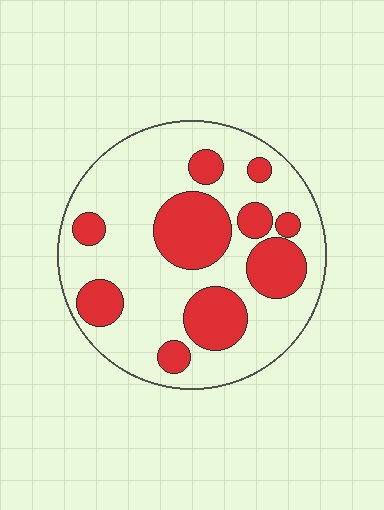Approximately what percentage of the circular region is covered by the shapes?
Approximately 30%.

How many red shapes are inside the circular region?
10.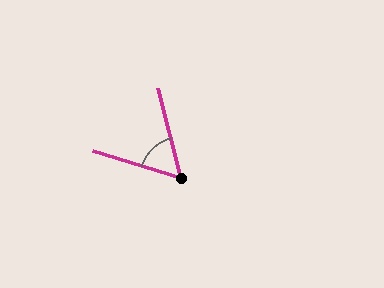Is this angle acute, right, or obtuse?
It is acute.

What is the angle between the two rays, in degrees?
Approximately 59 degrees.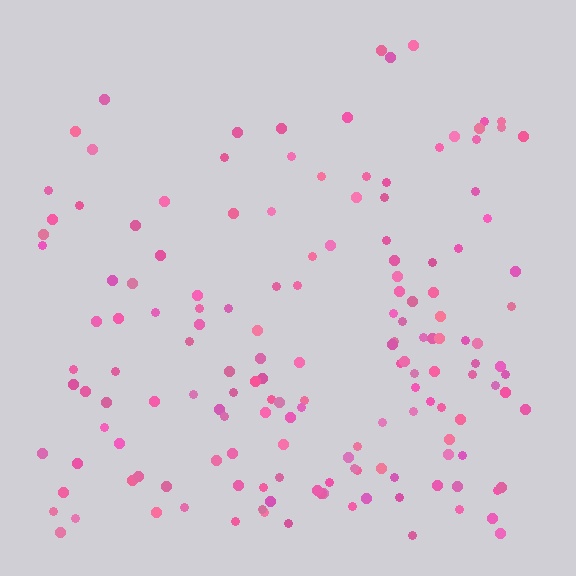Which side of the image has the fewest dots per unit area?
The top.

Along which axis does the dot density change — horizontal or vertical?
Vertical.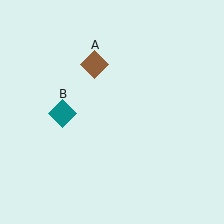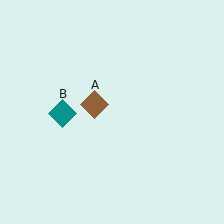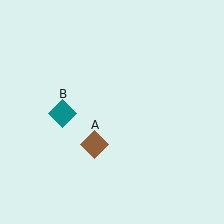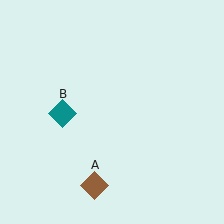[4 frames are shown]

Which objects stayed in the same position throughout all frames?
Teal diamond (object B) remained stationary.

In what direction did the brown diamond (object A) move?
The brown diamond (object A) moved down.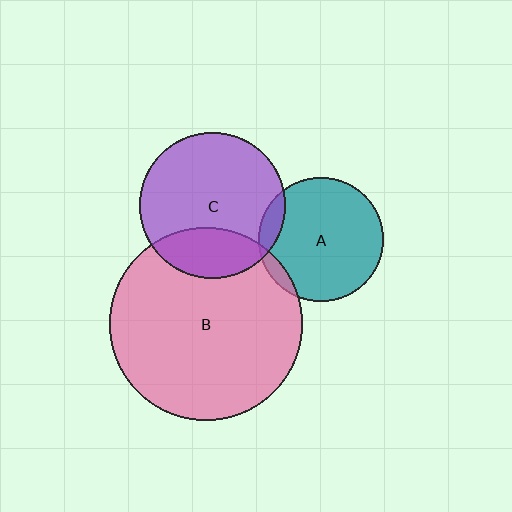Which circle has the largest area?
Circle B (pink).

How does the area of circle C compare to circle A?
Approximately 1.4 times.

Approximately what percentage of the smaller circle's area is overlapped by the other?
Approximately 25%.